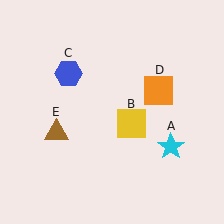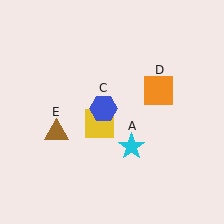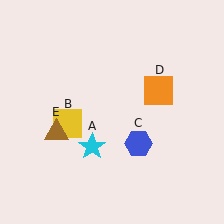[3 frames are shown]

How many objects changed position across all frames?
3 objects changed position: cyan star (object A), yellow square (object B), blue hexagon (object C).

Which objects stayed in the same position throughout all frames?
Orange square (object D) and brown triangle (object E) remained stationary.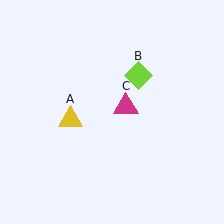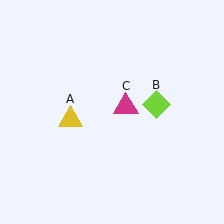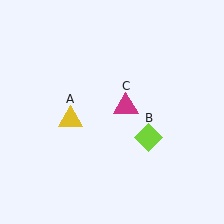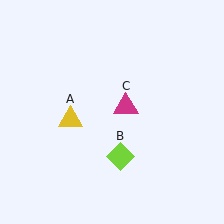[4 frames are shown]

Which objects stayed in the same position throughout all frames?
Yellow triangle (object A) and magenta triangle (object C) remained stationary.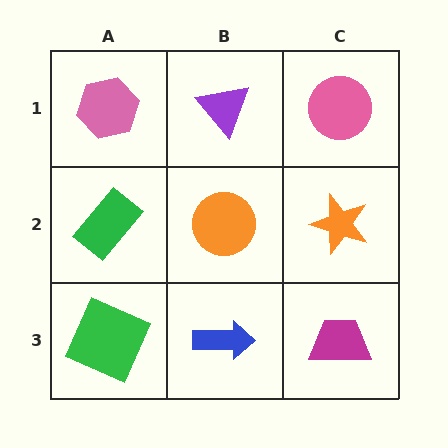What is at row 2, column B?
An orange circle.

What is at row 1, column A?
A pink hexagon.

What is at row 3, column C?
A magenta trapezoid.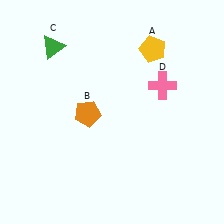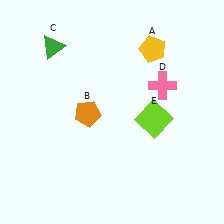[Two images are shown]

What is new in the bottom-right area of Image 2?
A lime square (E) was added in the bottom-right area of Image 2.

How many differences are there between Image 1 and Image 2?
There is 1 difference between the two images.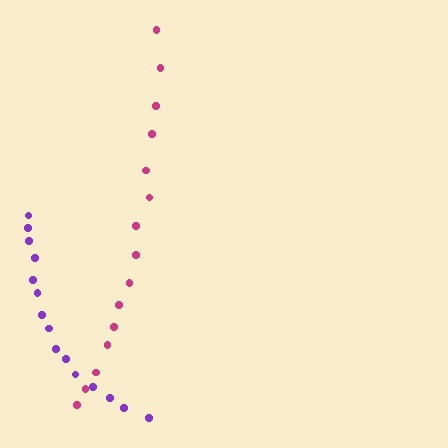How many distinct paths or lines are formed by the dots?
There are 2 distinct paths.